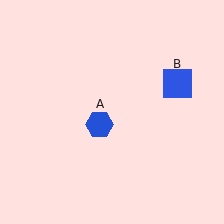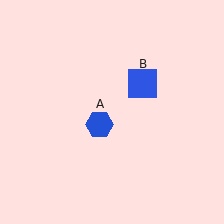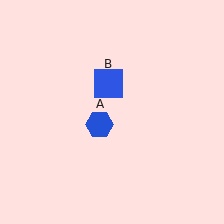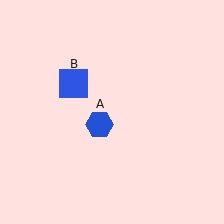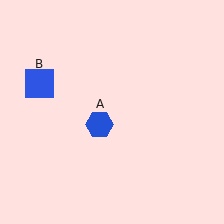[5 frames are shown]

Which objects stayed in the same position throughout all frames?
Blue hexagon (object A) remained stationary.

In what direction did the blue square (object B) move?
The blue square (object B) moved left.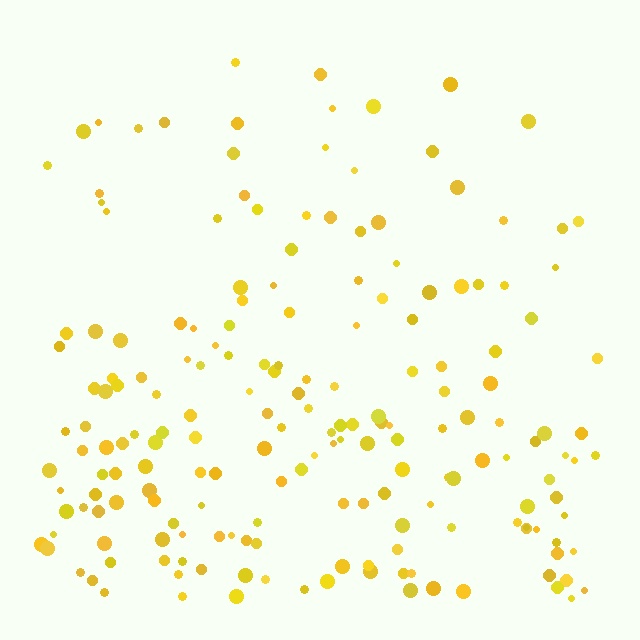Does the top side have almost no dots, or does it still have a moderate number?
Still a moderate number, just noticeably fewer than the bottom.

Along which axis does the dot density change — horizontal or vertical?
Vertical.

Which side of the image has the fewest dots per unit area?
The top.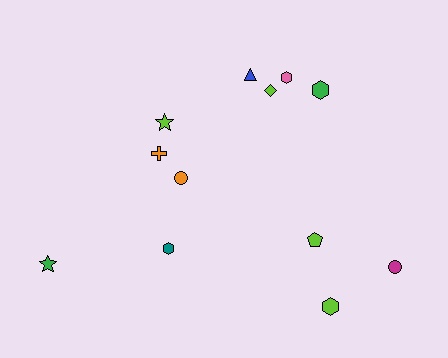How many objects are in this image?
There are 12 objects.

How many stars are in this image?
There are 2 stars.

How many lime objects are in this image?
There are 4 lime objects.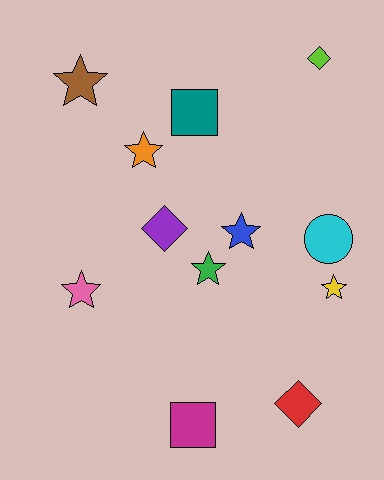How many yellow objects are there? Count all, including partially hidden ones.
There is 1 yellow object.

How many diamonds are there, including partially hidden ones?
There are 3 diamonds.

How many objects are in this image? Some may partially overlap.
There are 12 objects.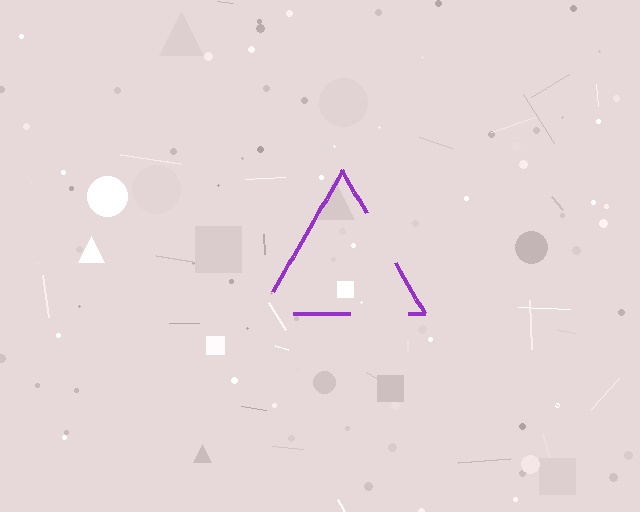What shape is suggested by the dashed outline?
The dashed outline suggests a triangle.